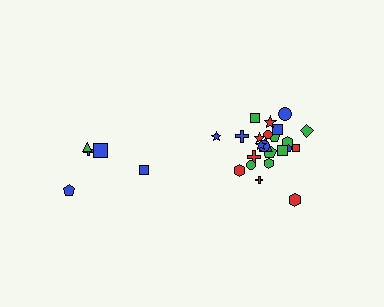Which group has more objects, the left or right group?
The right group.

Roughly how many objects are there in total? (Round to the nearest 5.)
Roughly 30 objects in total.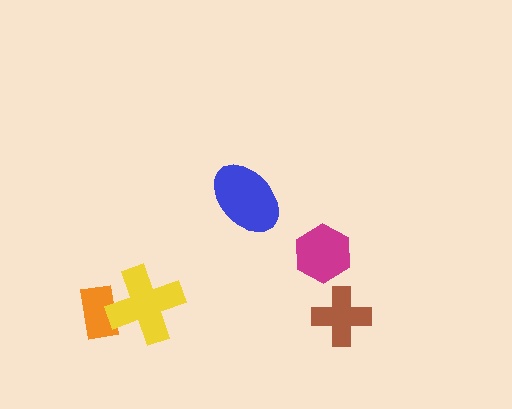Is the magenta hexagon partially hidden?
No, no other shape covers it.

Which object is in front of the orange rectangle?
The yellow cross is in front of the orange rectangle.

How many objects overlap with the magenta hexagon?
0 objects overlap with the magenta hexagon.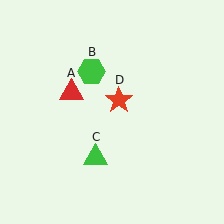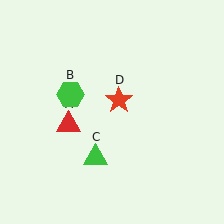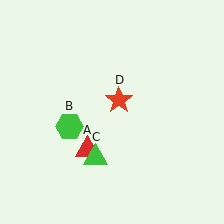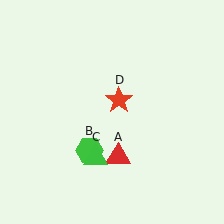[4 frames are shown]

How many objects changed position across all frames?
2 objects changed position: red triangle (object A), green hexagon (object B).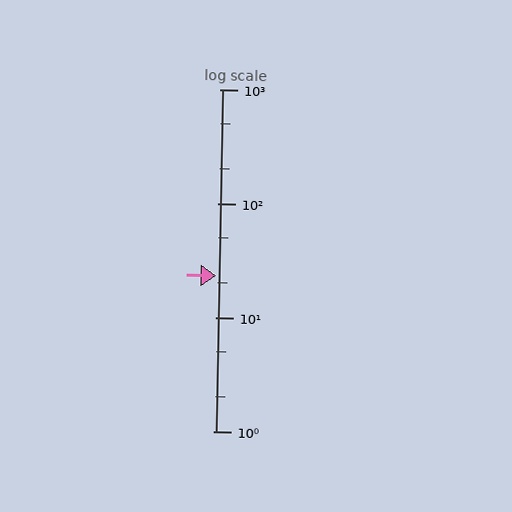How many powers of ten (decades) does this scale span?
The scale spans 3 decades, from 1 to 1000.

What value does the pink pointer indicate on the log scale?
The pointer indicates approximately 23.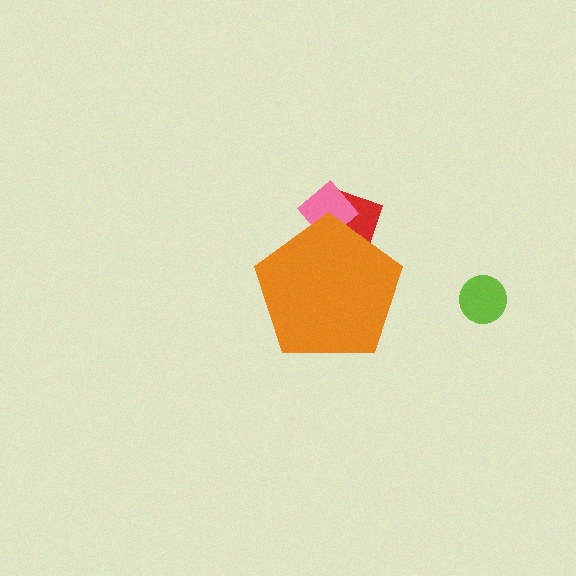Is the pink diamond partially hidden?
Yes, the pink diamond is partially hidden behind the orange pentagon.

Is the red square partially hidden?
Yes, the red square is partially hidden behind the orange pentagon.